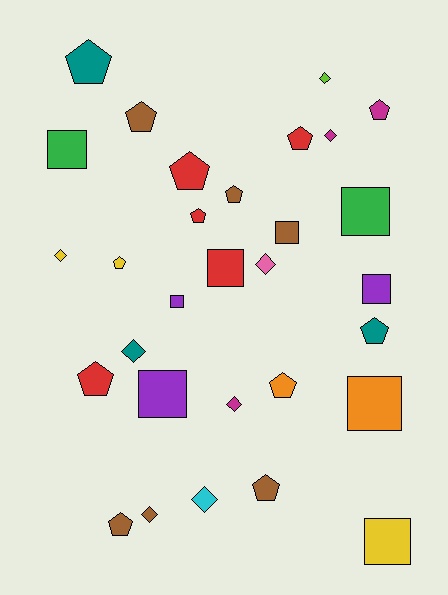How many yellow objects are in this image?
There are 3 yellow objects.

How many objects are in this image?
There are 30 objects.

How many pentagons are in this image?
There are 13 pentagons.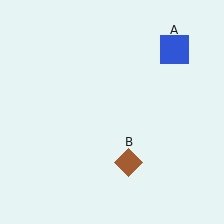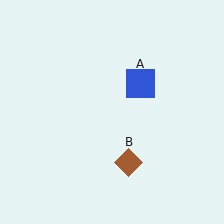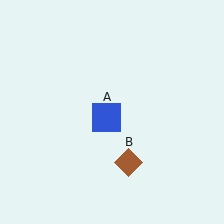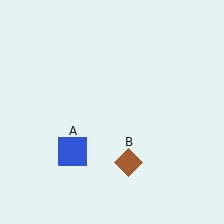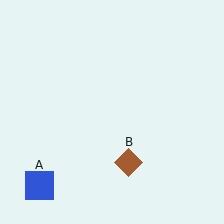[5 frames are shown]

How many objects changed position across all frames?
1 object changed position: blue square (object A).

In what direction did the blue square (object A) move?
The blue square (object A) moved down and to the left.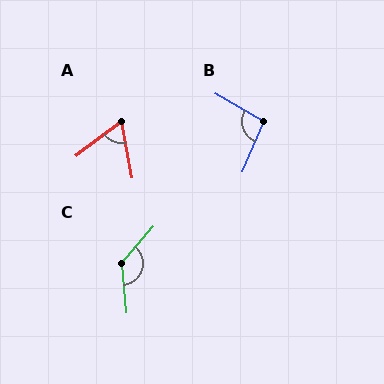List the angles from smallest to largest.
A (63°), B (97°), C (133°).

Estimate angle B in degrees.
Approximately 97 degrees.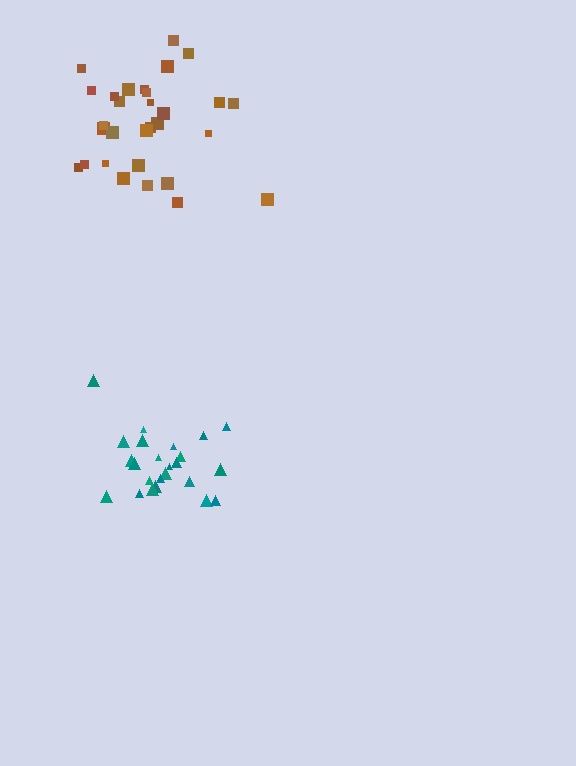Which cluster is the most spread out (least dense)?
Brown.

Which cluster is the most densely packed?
Teal.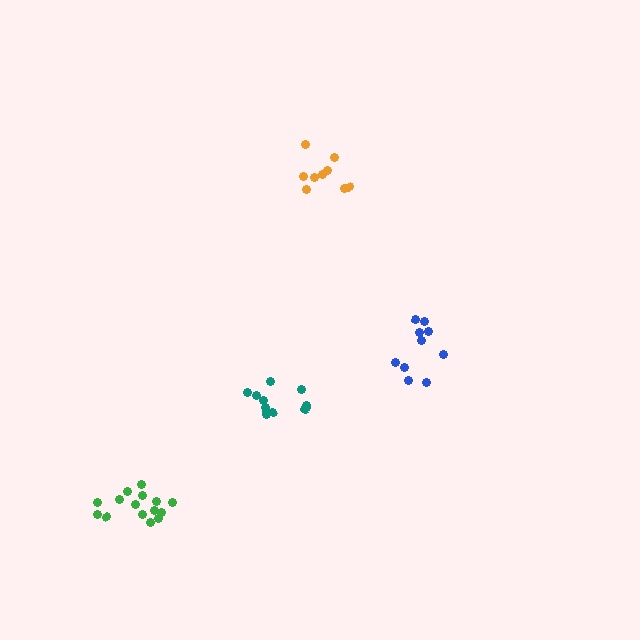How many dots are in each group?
Group 1: 11 dots, Group 2: 9 dots, Group 3: 10 dots, Group 4: 15 dots (45 total).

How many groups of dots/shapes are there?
There are 4 groups.